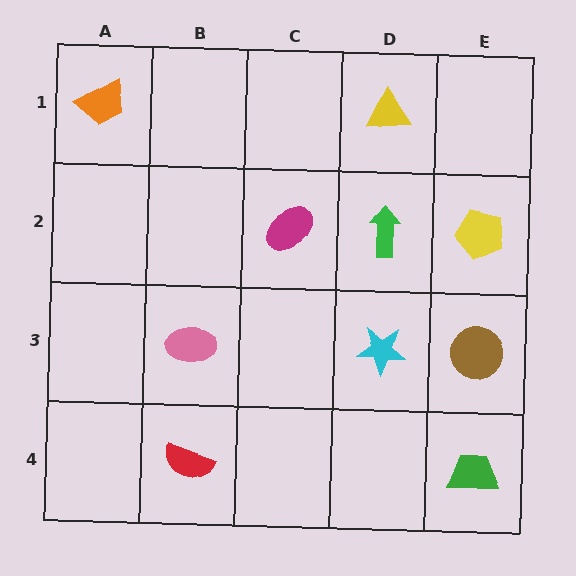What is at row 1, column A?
An orange trapezoid.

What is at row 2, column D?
A green arrow.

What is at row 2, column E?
A yellow pentagon.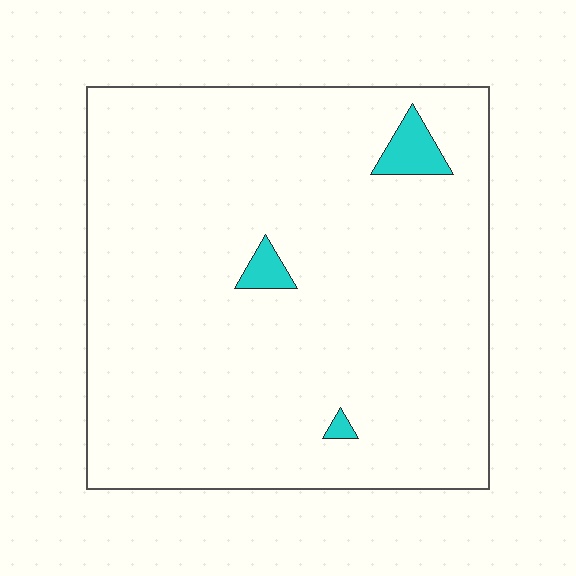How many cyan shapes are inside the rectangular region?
3.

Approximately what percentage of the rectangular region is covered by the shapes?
Approximately 5%.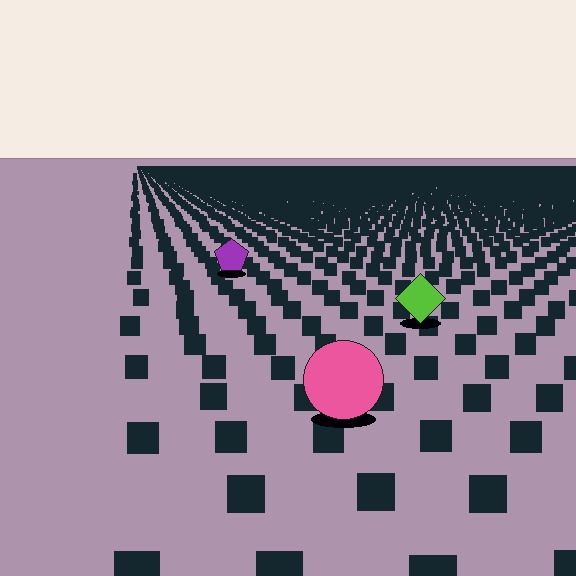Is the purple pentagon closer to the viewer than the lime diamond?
No. The lime diamond is closer — you can tell from the texture gradient: the ground texture is coarser near it.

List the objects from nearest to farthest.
From nearest to farthest: the pink circle, the lime diamond, the purple pentagon.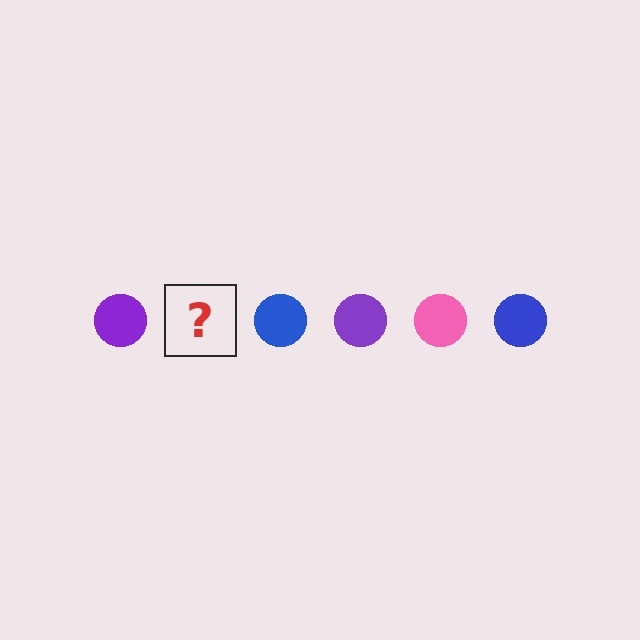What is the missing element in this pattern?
The missing element is a pink circle.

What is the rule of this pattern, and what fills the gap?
The rule is that the pattern cycles through purple, pink, blue circles. The gap should be filled with a pink circle.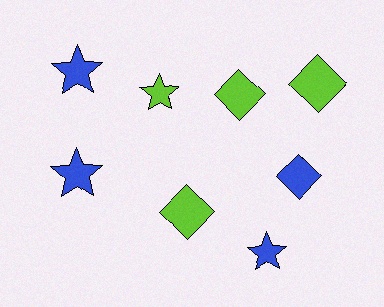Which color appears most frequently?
Lime, with 4 objects.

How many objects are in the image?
There are 8 objects.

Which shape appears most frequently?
Diamond, with 4 objects.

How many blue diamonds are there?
There is 1 blue diamond.